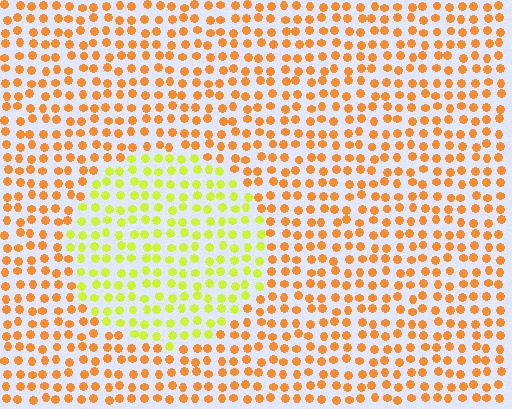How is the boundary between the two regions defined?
The boundary is defined purely by a slight shift in hue (about 45 degrees). Spacing, size, and orientation are identical on both sides.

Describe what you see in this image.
The image is filled with small orange elements in a uniform arrangement. A circle-shaped region is visible where the elements are tinted to a slightly different hue, forming a subtle color boundary.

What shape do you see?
I see a circle.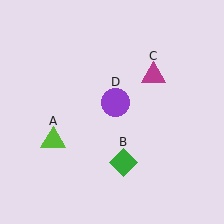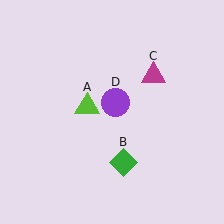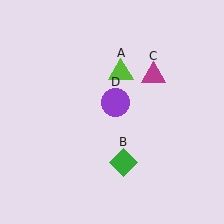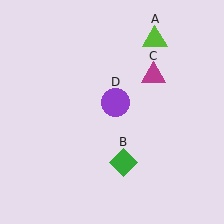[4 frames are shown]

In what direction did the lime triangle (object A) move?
The lime triangle (object A) moved up and to the right.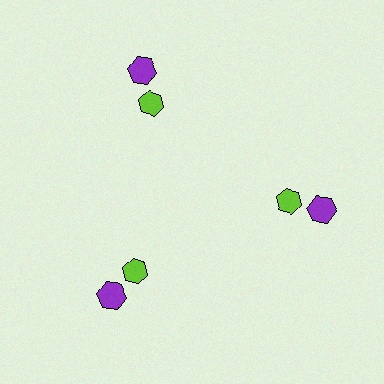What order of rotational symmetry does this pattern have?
This pattern has 3-fold rotational symmetry.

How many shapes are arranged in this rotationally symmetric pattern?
There are 6 shapes, arranged in 3 groups of 2.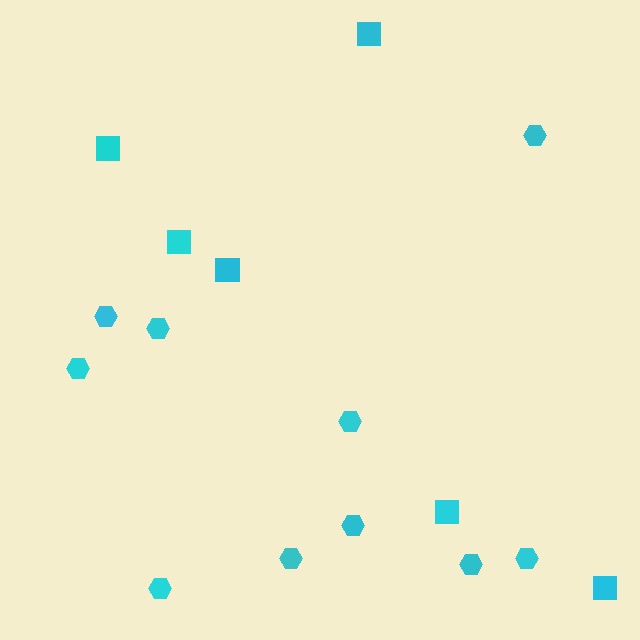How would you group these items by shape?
There are 2 groups: one group of squares (6) and one group of hexagons (10).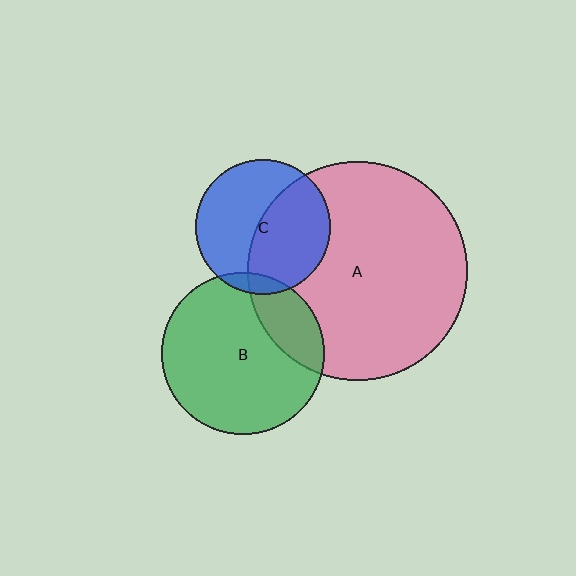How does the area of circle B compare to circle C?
Approximately 1.5 times.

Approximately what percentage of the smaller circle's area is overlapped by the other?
Approximately 20%.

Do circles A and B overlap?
Yes.